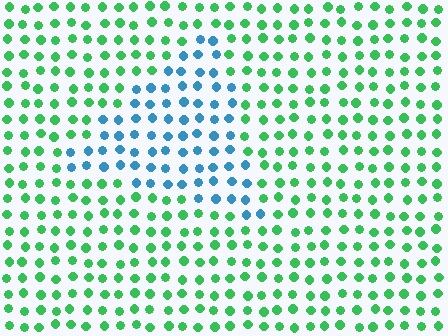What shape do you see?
I see a triangle.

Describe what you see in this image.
The image is filled with small green elements in a uniform arrangement. A triangle-shaped region is visible where the elements are tinted to a slightly different hue, forming a subtle color boundary.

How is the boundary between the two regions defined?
The boundary is defined purely by a slight shift in hue (about 67 degrees). Spacing, size, and orientation are identical on both sides.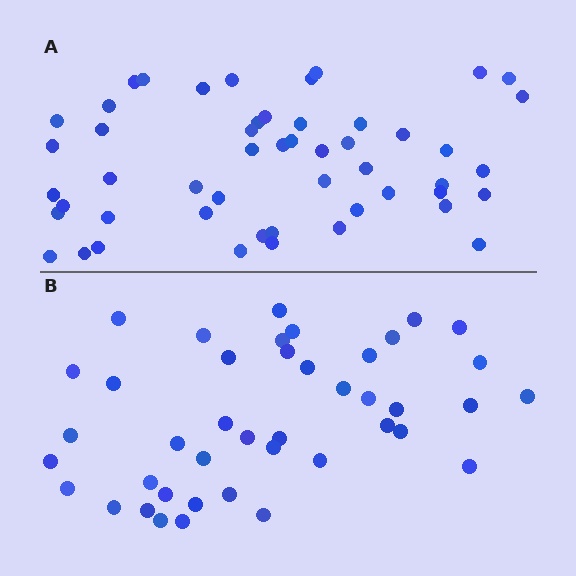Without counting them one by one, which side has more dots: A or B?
Region A (the top region) has more dots.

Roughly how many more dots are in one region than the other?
Region A has roughly 8 or so more dots than region B.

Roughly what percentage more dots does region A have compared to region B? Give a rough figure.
About 20% more.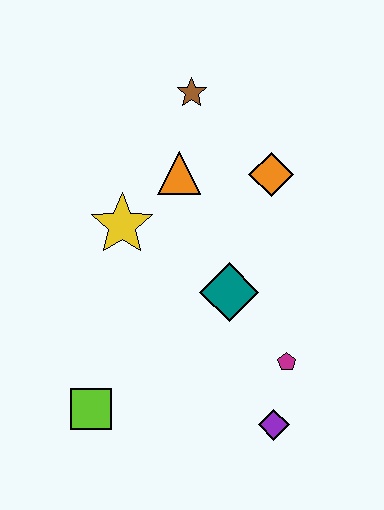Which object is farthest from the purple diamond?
The brown star is farthest from the purple diamond.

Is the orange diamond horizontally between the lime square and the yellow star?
No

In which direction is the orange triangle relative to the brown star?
The orange triangle is below the brown star.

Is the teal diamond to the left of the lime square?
No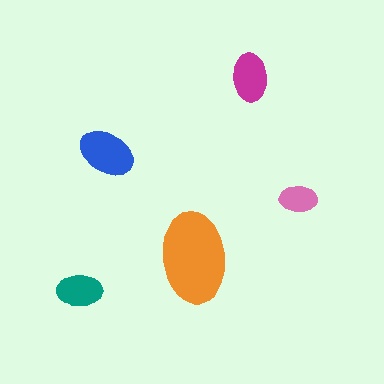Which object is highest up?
The magenta ellipse is topmost.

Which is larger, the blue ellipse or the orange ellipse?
The orange one.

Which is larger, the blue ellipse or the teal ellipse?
The blue one.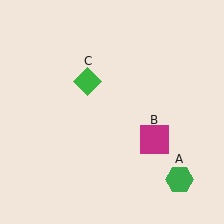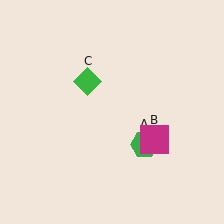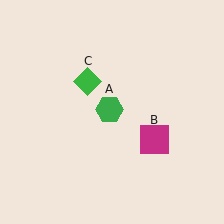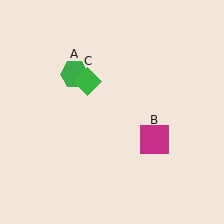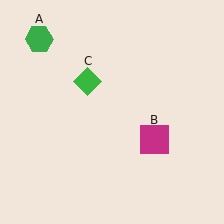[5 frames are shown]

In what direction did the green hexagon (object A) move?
The green hexagon (object A) moved up and to the left.